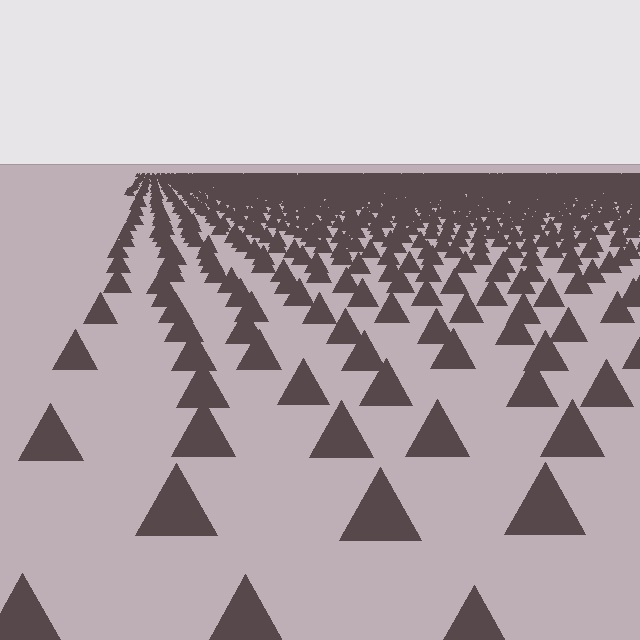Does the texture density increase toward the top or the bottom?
Density increases toward the top.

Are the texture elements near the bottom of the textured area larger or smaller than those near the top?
Larger. Near the bottom, elements are closer to the viewer and appear at a bigger on-screen size.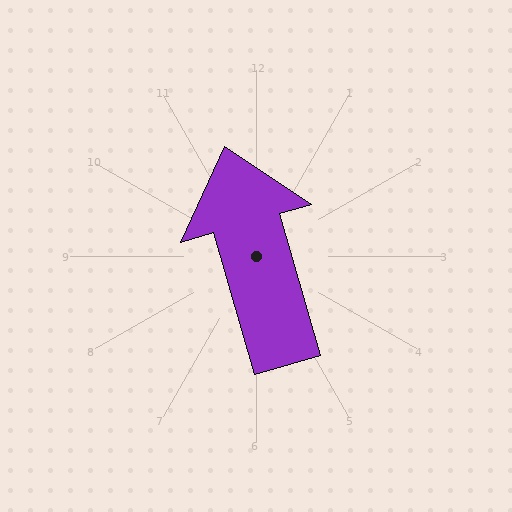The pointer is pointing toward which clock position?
Roughly 11 o'clock.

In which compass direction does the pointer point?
North.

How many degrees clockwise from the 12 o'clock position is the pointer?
Approximately 344 degrees.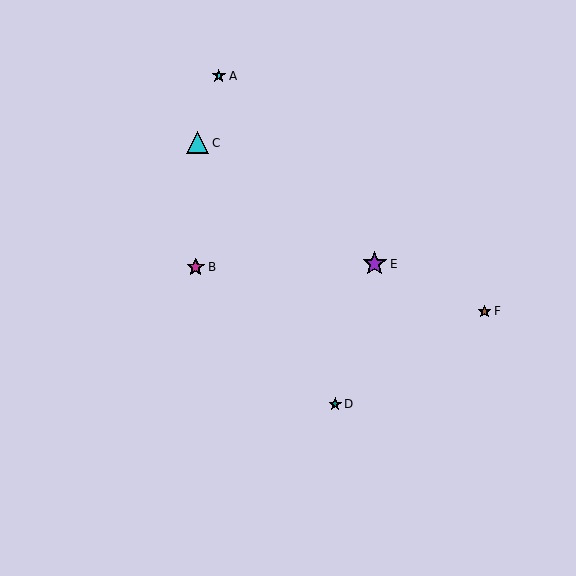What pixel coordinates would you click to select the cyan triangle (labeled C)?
Click at (198, 143) to select the cyan triangle C.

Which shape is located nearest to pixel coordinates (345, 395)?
The teal star (labeled D) at (335, 404) is nearest to that location.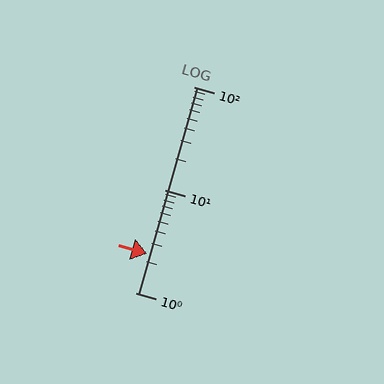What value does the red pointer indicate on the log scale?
The pointer indicates approximately 2.4.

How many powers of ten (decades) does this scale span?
The scale spans 2 decades, from 1 to 100.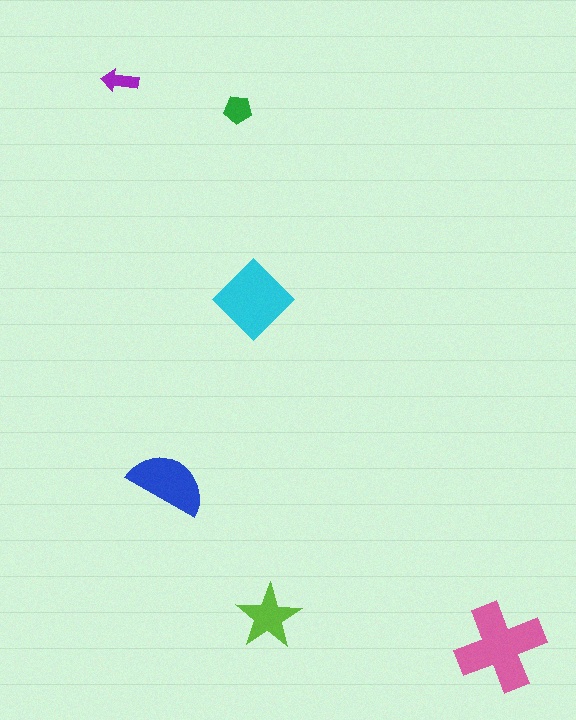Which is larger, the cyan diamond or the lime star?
The cyan diamond.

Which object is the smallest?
The purple arrow.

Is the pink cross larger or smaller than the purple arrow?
Larger.